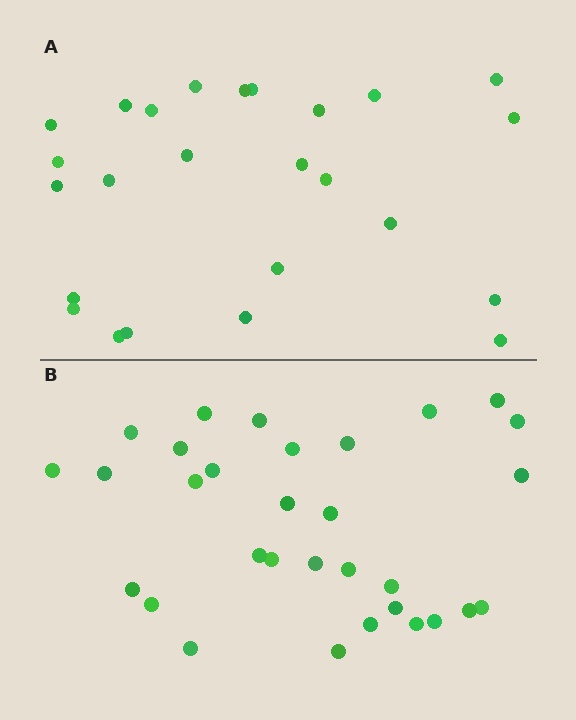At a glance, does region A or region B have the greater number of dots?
Region B (the bottom region) has more dots.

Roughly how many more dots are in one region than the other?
Region B has about 6 more dots than region A.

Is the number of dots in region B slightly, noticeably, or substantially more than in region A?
Region B has only slightly more — the two regions are fairly close. The ratio is roughly 1.2 to 1.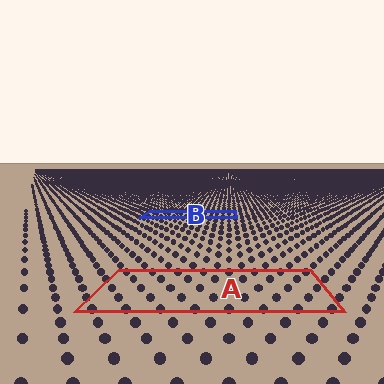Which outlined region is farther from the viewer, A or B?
Region B is farther from the viewer — the texture elements inside it appear smaller and more densely packed.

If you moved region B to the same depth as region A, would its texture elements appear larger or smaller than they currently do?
They would appear larger. At a closer depth, the same texture elements are projected at a bigger on-screen size.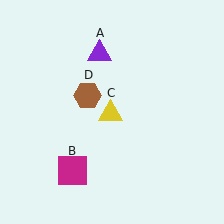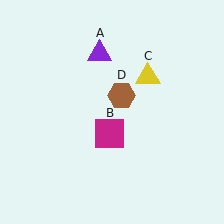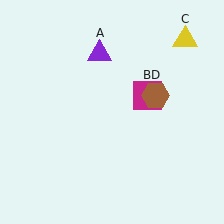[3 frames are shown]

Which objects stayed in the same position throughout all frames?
Purple triangle (object A) remained stationary.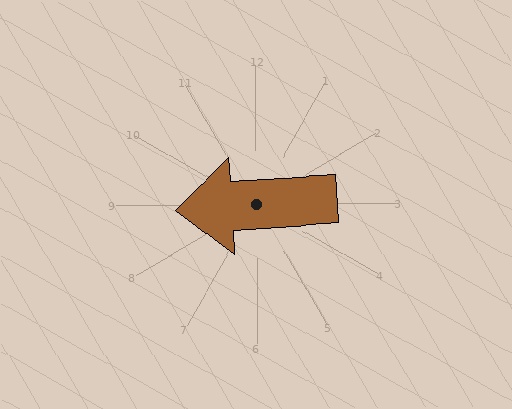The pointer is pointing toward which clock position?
Roughly 9 o'clock.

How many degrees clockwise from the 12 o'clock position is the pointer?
Approximately 266 degrees.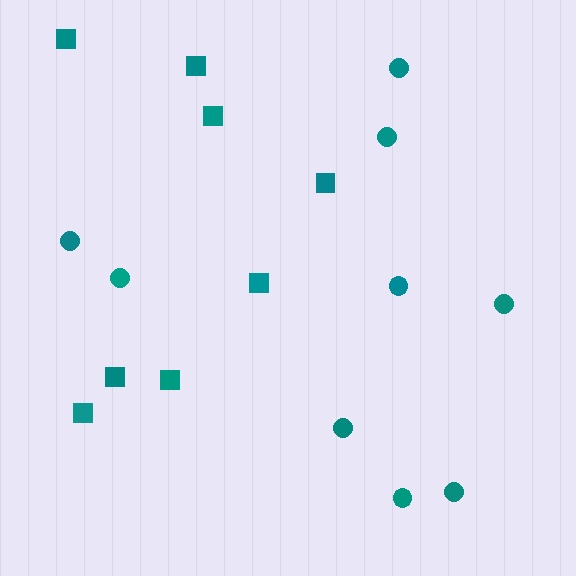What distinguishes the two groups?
There are 2 groups: one group of circles (9) and one group of squares (8).